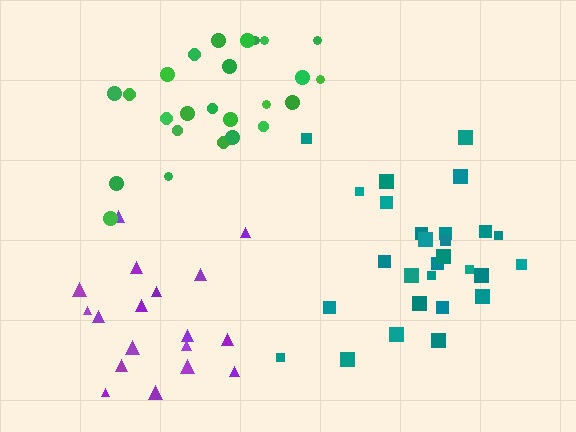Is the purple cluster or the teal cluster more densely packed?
Teal.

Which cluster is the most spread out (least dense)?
Purple.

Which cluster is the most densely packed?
Green.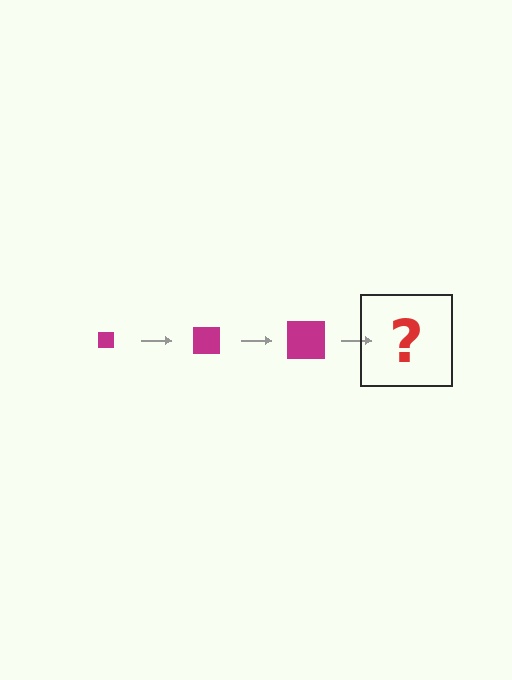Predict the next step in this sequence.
The next step is a magenta square, larger than the previous one.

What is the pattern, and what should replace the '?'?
The pattern is that the square gets progressively larger each step. The '?' should be a magenta square, larger than the previous one.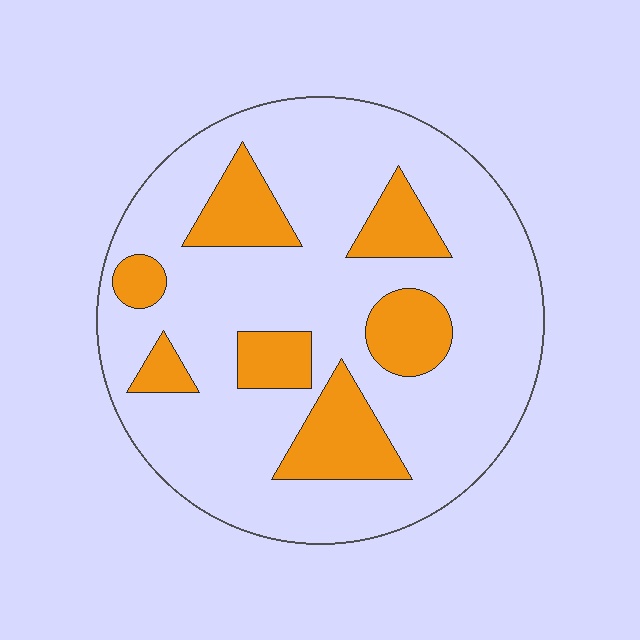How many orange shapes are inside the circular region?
7.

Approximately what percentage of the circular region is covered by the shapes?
Approximately 20%.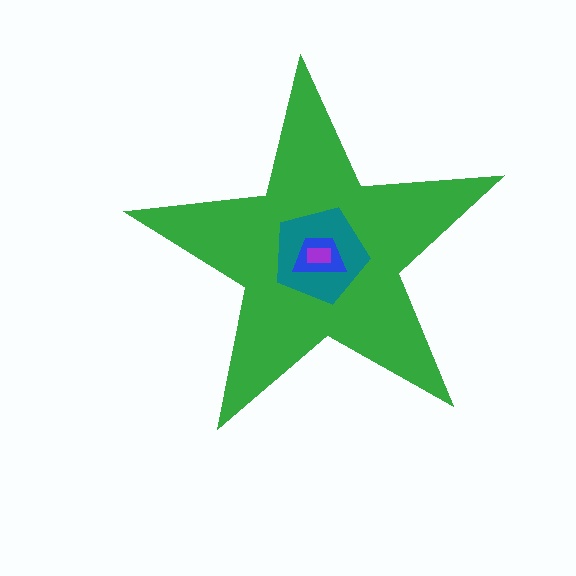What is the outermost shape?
The green star.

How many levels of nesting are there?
4.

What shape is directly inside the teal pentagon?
The blue trapezoid.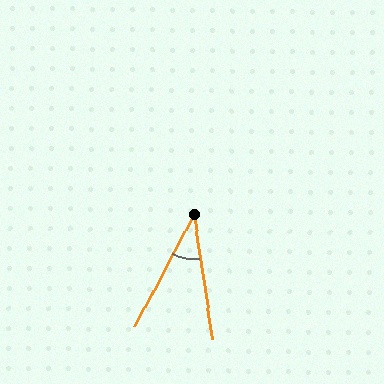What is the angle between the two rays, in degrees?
Approximately 36 degrees.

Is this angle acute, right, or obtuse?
It is acute.